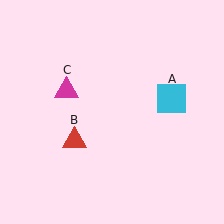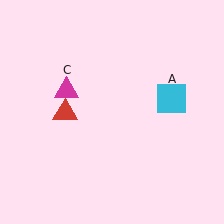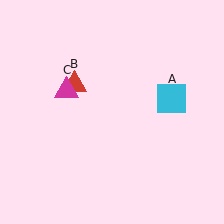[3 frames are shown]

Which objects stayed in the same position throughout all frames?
Cyan square (object A) and magenta triangle (object C) remained stationary.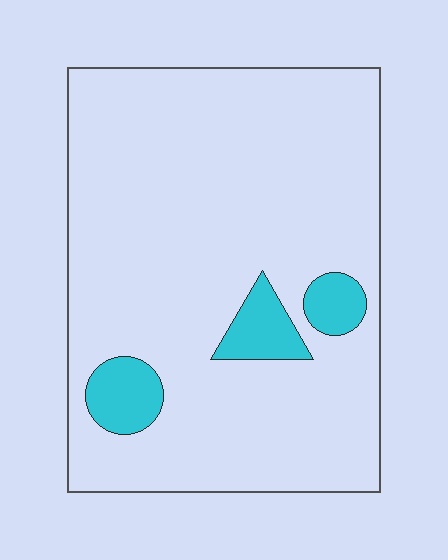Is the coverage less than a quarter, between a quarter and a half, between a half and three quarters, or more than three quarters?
Less than a quarter.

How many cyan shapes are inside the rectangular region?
3.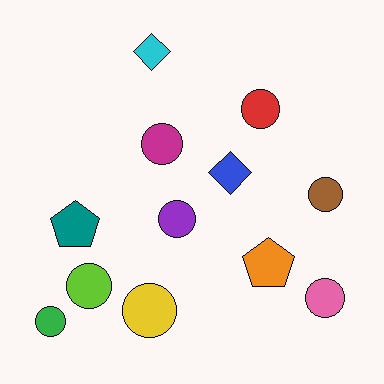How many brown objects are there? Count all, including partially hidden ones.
There is 1 brown object.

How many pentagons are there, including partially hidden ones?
There are 2 pentagons.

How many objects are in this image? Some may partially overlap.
There are 12 objects.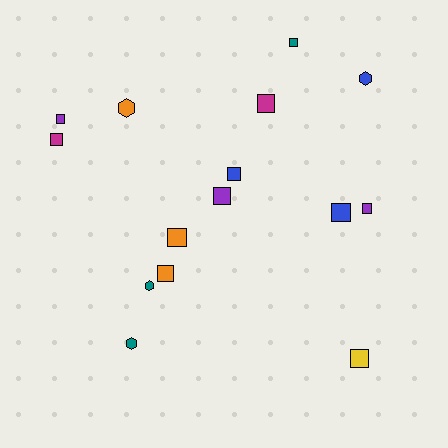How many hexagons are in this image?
There are 4 hexagons.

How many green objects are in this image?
There are no green objects.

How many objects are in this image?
There are 15 objects.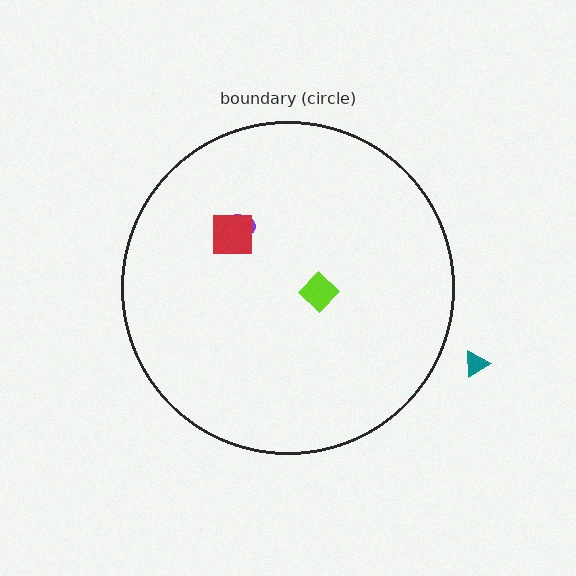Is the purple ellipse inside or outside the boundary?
Inside.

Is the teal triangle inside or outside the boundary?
Outside.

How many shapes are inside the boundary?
3 inside, 1 outside.